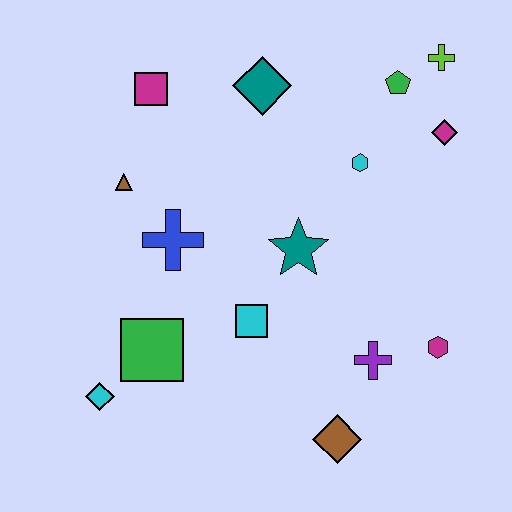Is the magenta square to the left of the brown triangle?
No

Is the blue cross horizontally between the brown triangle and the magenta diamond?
Yes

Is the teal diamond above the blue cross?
Yes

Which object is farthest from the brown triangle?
The magenta hexagon is farthest from the brown triangle.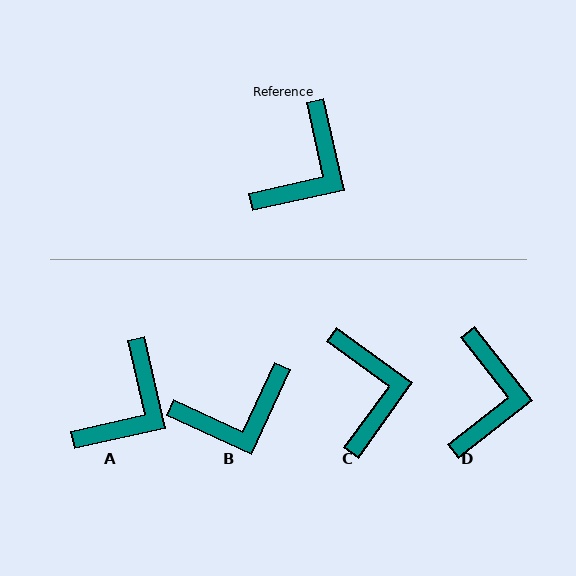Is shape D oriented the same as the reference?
No, it is off by about 26 degrees.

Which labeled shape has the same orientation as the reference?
A.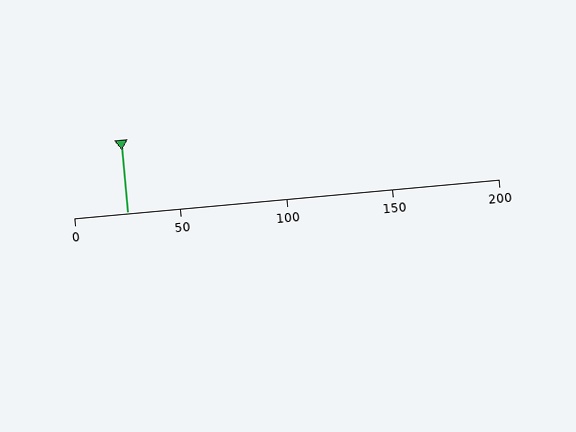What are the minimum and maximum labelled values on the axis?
The axis runs from 0 to 200.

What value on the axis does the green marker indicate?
The marker indicates approximately 25.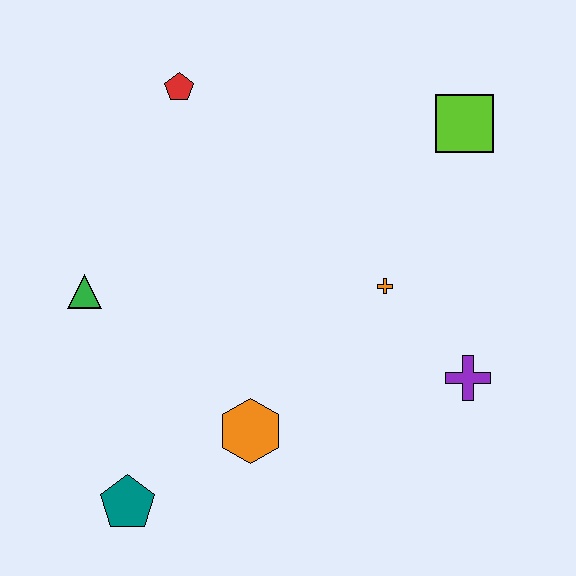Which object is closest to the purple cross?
The orange cross is closest to the purple cross.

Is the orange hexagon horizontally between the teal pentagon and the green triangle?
No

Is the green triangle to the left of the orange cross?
Yes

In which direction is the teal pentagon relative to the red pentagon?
The teal pentagon is below the red pentagon.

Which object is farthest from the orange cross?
The teal pentagon is farthest from the orange cross.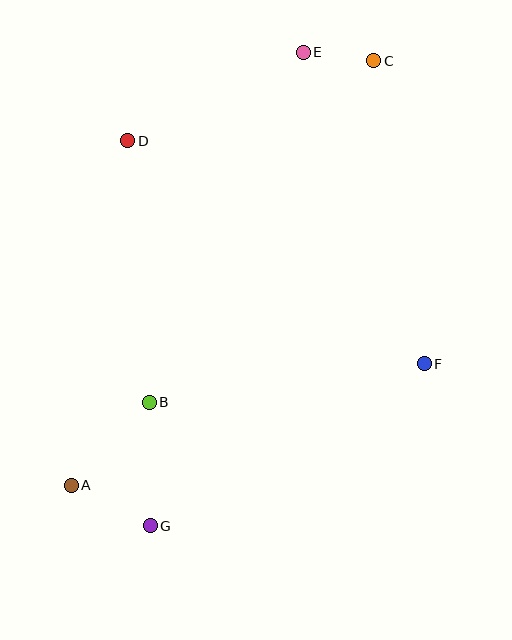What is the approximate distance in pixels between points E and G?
The distance between E and G is approximately 498 pixels.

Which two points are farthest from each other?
Points A and C are farthest from each other.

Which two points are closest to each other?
Points C and E are closest to each other.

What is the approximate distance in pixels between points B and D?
The distance between B and D is approximately 263 pixels.